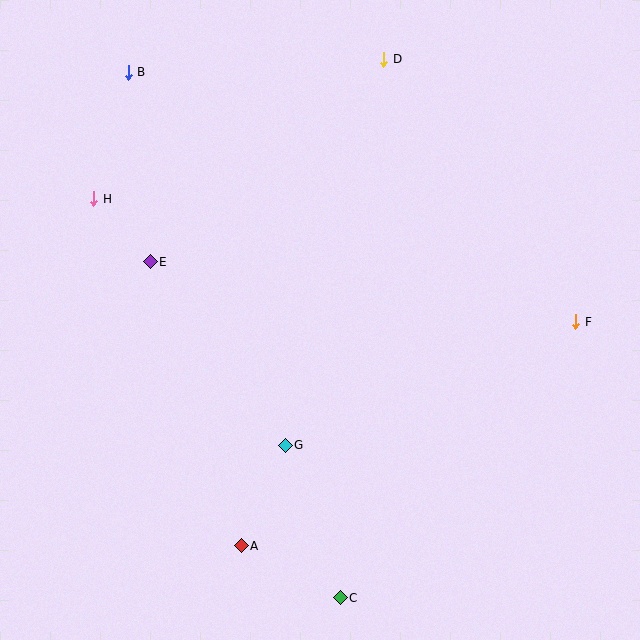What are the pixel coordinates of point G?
Point G is at (285, 445).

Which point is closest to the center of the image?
Point G at (285, 445) is closest to the center.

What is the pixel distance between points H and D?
The distance between H and D is 322 pixels.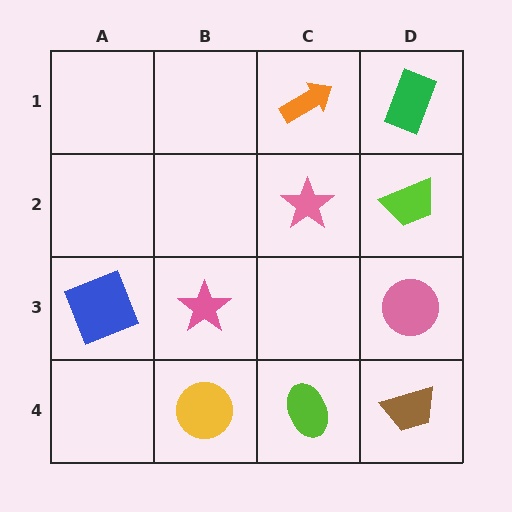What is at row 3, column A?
A blue square.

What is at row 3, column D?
A pink circle.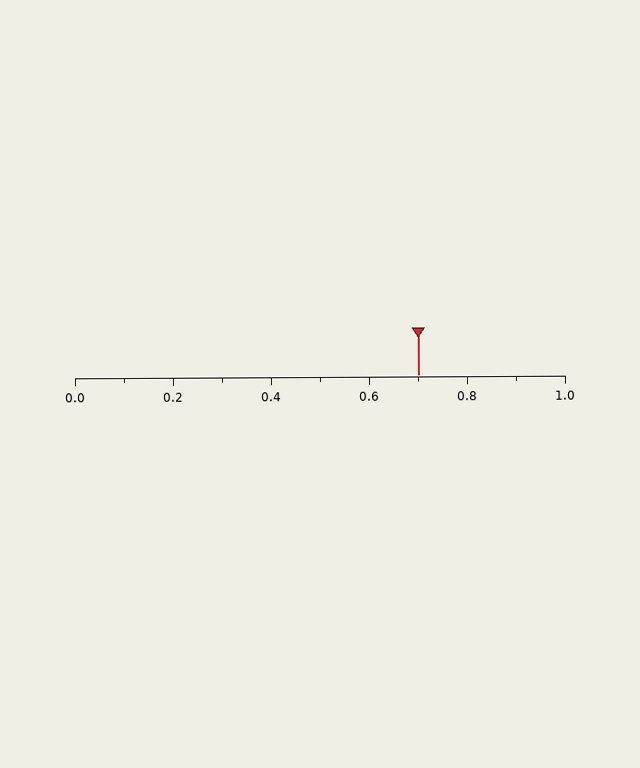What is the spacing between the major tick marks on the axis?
The major ticks are spaced 0.2 apart.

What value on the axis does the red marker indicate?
The marker indicates approximately 0.7.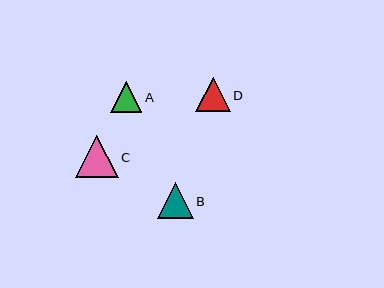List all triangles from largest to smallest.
From largest to smallest: C, B, D, A.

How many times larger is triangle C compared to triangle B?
Triangle C is approximately 1.2 times the size of triangle B.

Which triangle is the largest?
Triangle C is the largest with a size of approximately 42 pixels.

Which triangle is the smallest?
Triangle A is the smallest with a size of approximately 31 pixels.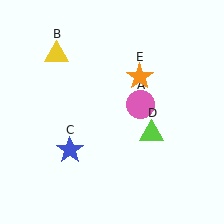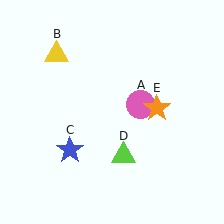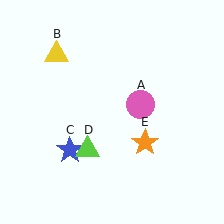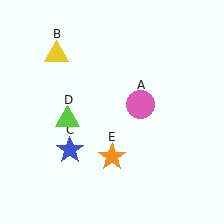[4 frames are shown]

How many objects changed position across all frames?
2 objects changed position: lime triangle (object D), orange star (object E).